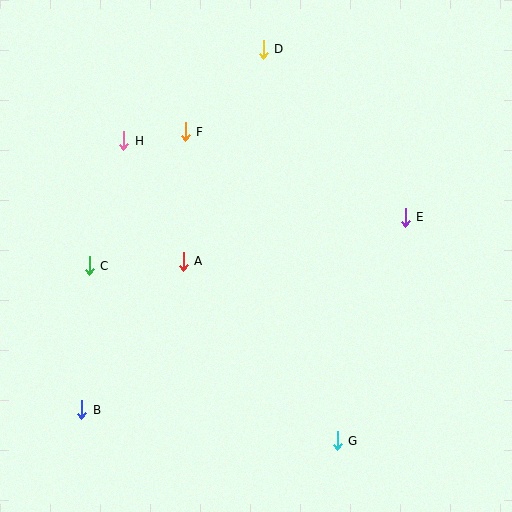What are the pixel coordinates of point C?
Point C is at (89, 266).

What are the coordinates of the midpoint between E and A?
The midpoint between E and A is at (294, 239).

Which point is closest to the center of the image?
Point A at (183, 261) is closest to the center.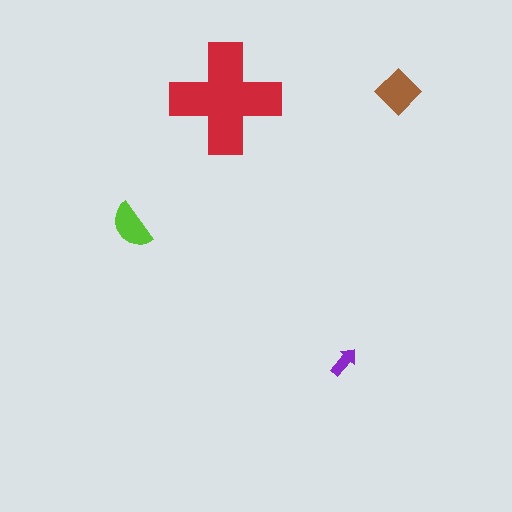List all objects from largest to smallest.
The red cross, the brown diamond, the lime semicircle, the purple arrow.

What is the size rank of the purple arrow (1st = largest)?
4th.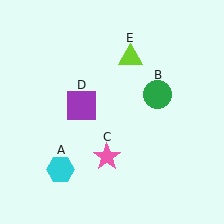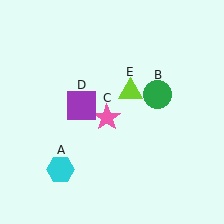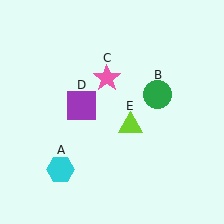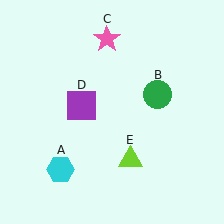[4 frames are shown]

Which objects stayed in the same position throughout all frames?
Cyan hexagon (object A) and green circle (object B) and purple square (object D) remained stationary.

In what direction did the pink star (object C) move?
The pink star (object C) moved up.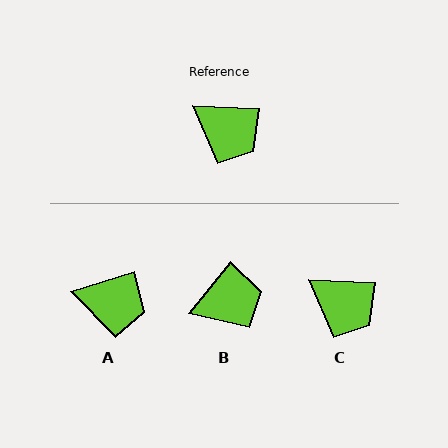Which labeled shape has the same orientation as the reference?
C.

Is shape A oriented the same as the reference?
No, it is off by about 21 degrees.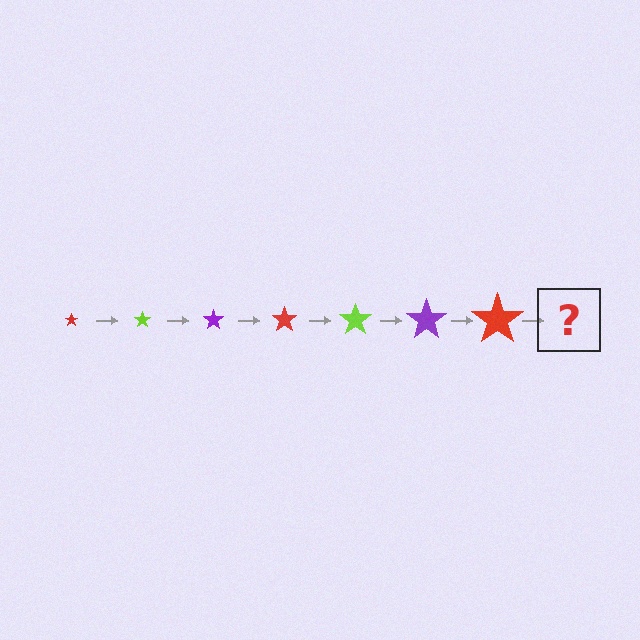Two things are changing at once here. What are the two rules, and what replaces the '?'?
The two rules are that the star grows larger each step and the color cycles through red, lime, and purple. The '?' should be a lime star, larger than the previous one.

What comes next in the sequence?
The next element should be a lime star, larger than the previous one.